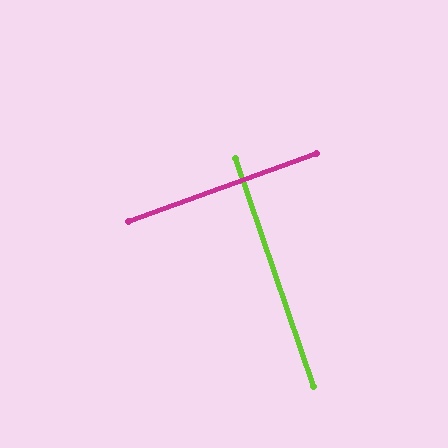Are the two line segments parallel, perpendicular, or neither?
Perpendicular — they meet at approximately 89°.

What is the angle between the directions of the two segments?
Approximately 89 degrees.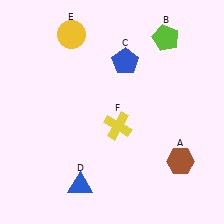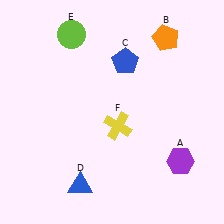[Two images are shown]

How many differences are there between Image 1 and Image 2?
There are 3 differences between the two images.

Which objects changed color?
A changed from brown to purple. B changed from lime to orange. E changed from yellow to lime.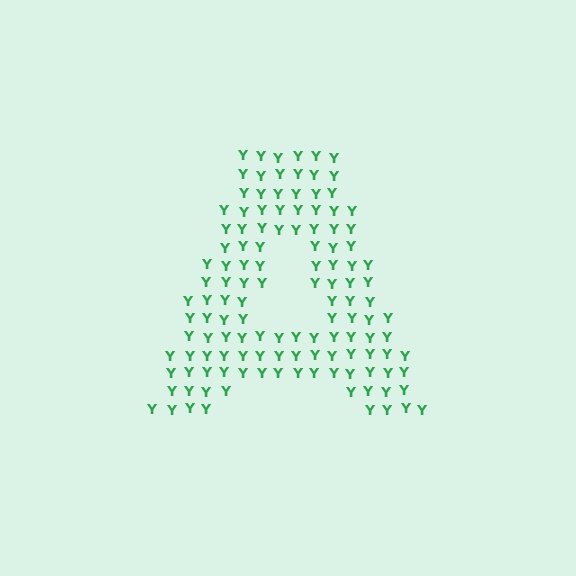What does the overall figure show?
The overall figure shows the letter A.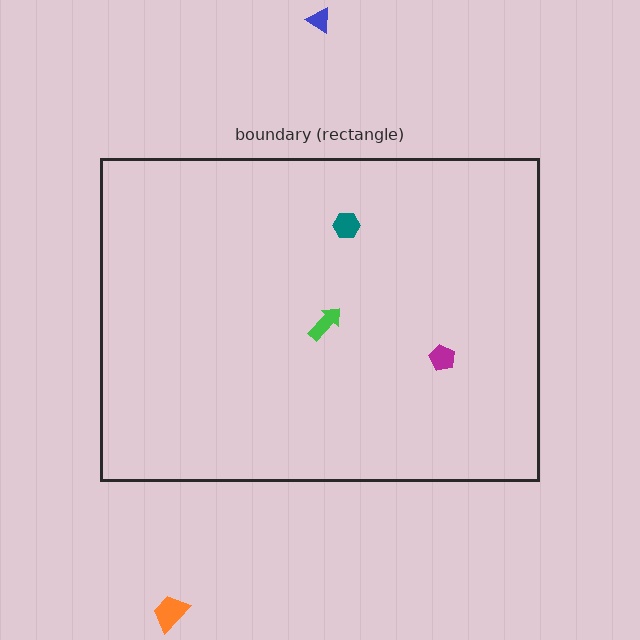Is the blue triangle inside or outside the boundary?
Outside.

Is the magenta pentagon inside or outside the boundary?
Inside.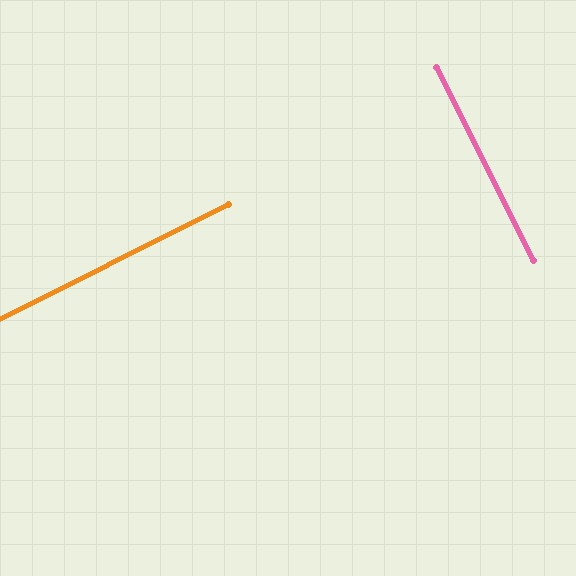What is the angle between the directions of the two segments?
Approximately 90 degrees.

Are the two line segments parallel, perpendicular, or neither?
Perpendicular — they meet at approximately 90°.